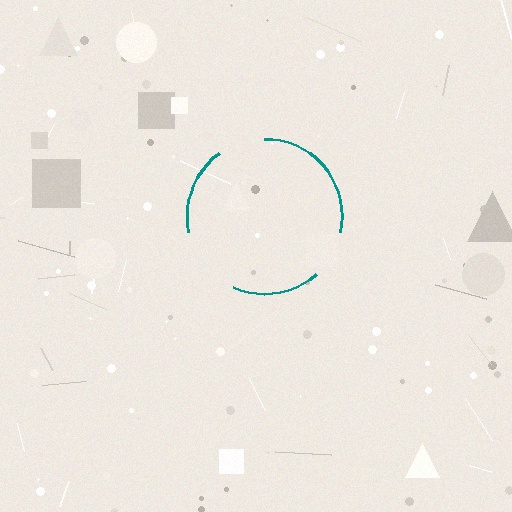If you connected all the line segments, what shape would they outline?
They would outline a circle.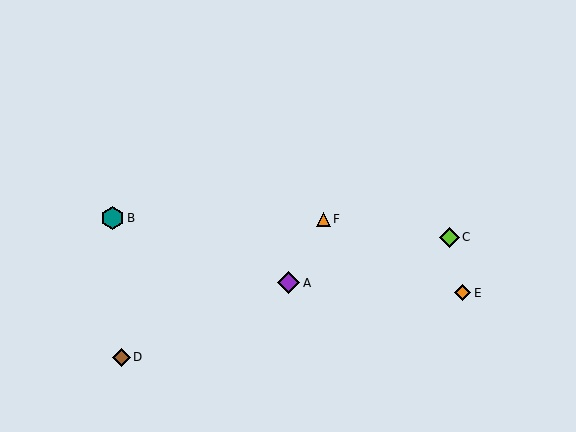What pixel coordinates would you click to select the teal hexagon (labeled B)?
Click at (112, 218) to select the teal hexagon B.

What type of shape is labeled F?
Shape F is an orange triangle.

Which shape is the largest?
The teal hexagon (labeled B) is the largest.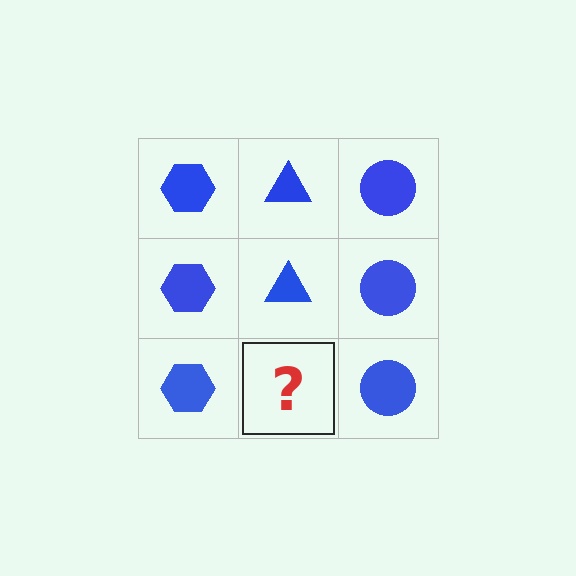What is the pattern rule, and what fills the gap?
The rule is that each column has a consistent shape. The gap should be filled with a blue triangle.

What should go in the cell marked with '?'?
The missing cell should contain a blue triangle.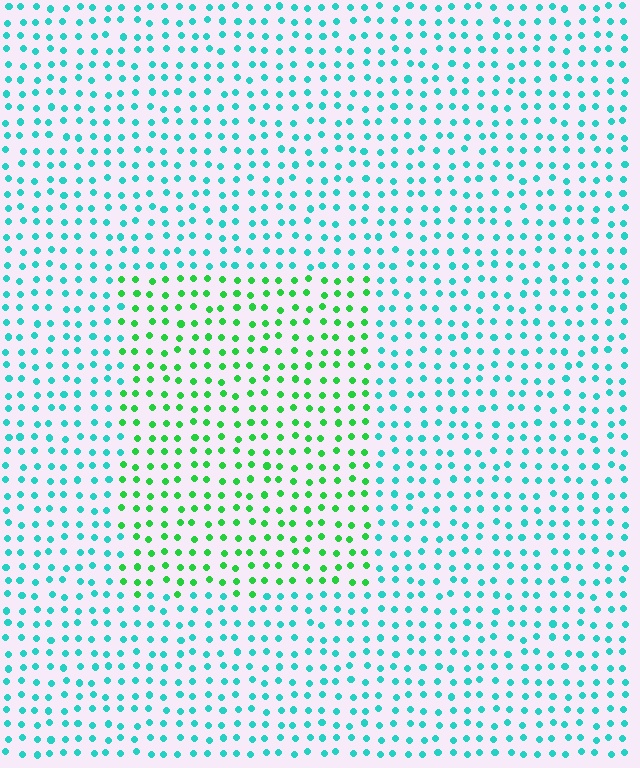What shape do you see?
I see a rectangle.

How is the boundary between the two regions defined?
The boundary is defined purely by a slight shift in hue (about 47 degrees). Spacing, size, and orientation are identical on both sides.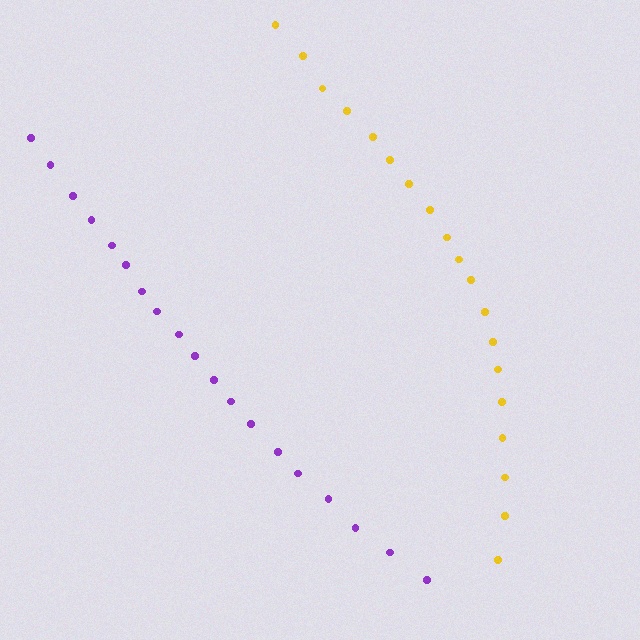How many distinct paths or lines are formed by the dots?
There are 2 distinct paths.